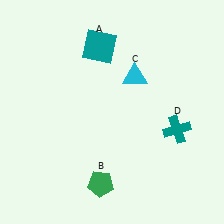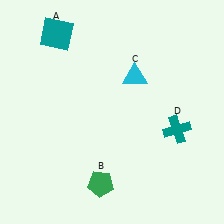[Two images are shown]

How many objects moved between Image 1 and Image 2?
1 object moved between the two images.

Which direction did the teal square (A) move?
The teal square (A) moved left.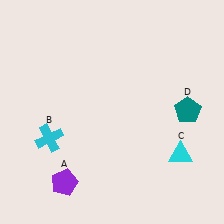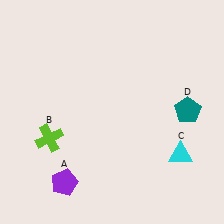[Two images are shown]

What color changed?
The cross (B) changed from cyan in Image 1 to lime in Image 2.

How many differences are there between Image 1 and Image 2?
There is 1 difference between the two images.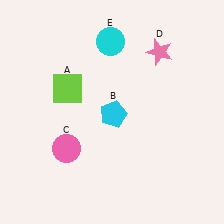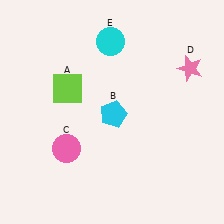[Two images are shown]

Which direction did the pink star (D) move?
The pink star (D) moved right.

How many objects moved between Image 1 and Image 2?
1 object moved between the two images.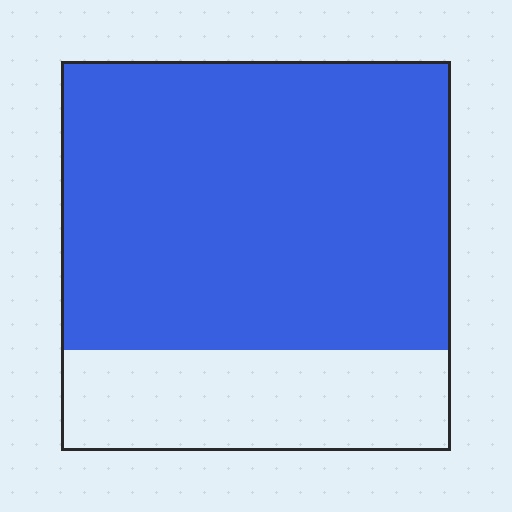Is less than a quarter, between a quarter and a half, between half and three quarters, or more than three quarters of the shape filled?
Between half and three quarters.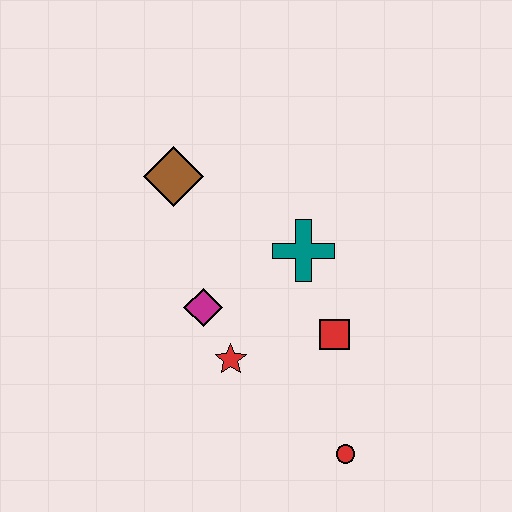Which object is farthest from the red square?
The brown diamond is farthest from the red square.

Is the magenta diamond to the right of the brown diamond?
Yes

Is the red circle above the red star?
No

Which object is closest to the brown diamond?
The magenta diamond is closest to the brown diamond.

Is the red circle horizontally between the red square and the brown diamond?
No